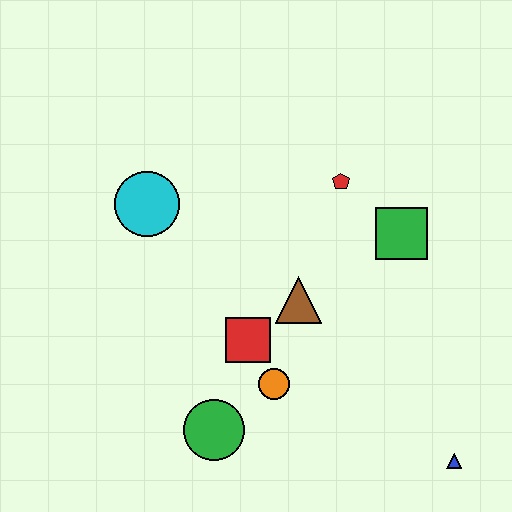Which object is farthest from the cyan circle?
The blue triangle is farthest from the cyan circle.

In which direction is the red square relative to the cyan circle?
The red square is below the cyan circle.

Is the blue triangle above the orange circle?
No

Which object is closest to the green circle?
The orange circle is closest to the green circle.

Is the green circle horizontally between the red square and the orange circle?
No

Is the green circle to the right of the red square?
No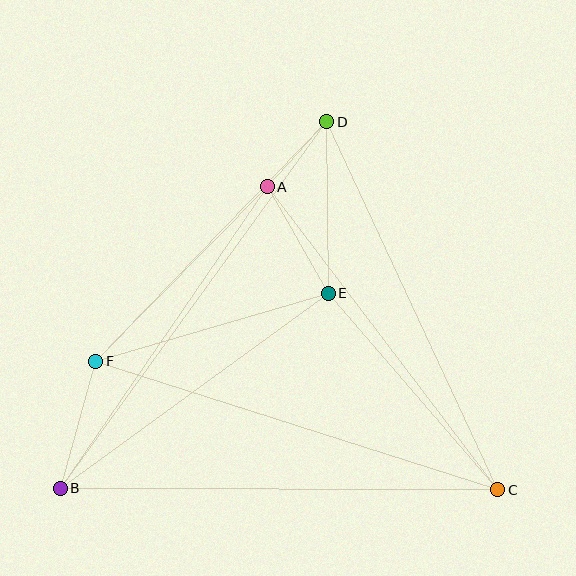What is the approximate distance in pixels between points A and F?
The distance between A and F is approximately 244 pixels.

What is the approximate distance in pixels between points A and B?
The distance between A and B is approximately 366 pixels.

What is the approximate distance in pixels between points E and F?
The distance between E and F is approximately 242 pixels.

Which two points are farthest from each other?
Points B and D are farthest from each other.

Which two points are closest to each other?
Points A and D are closest to each other.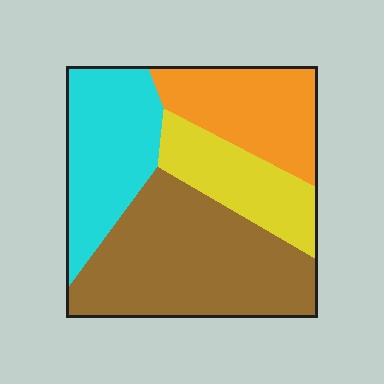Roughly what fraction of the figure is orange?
Orange takes up less than a quarter of the figure.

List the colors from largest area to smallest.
From largest to smallest: brown, cyan, orange, yellow.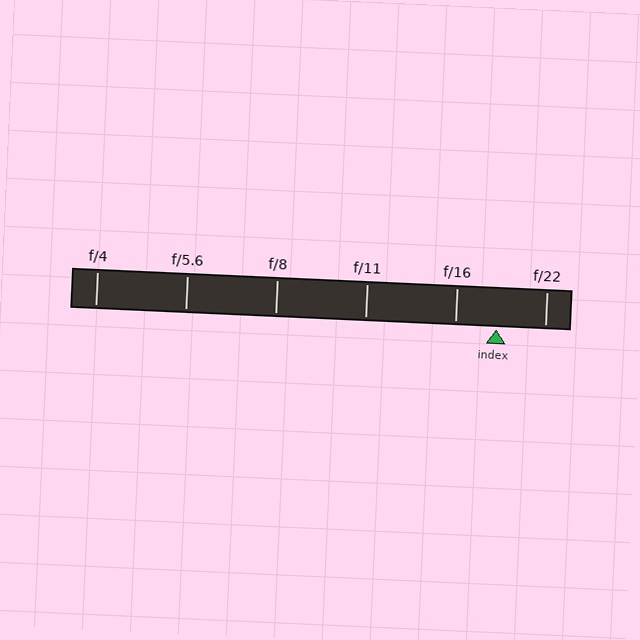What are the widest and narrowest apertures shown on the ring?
The widest aperture shown is f/4 and the narrowest is f/22.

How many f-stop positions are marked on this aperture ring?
There are 6 f-stop positions marked.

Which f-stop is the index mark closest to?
The index mark is closest to f/16.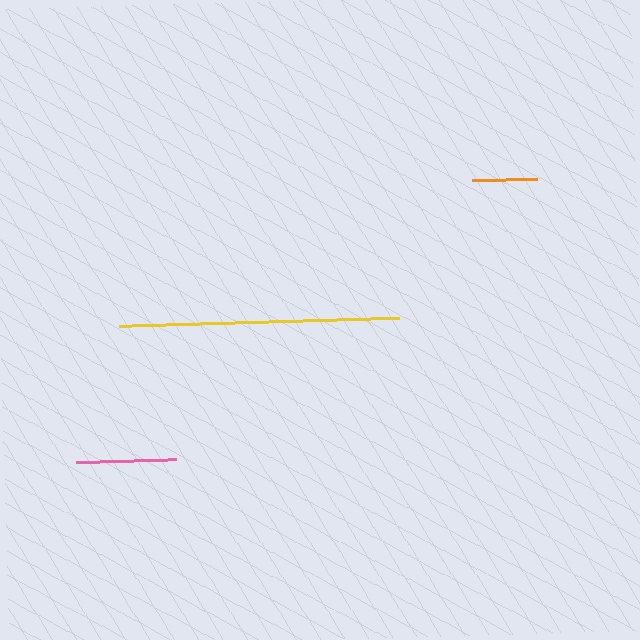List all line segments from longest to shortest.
From longest to shortest: yellow, pink, orange.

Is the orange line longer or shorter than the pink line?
The pink line is longer than the orange line.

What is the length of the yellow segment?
The yellow segment is approximately 279 pixels long.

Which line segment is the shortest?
The orange line is the shortest at approximately 65 pixels.